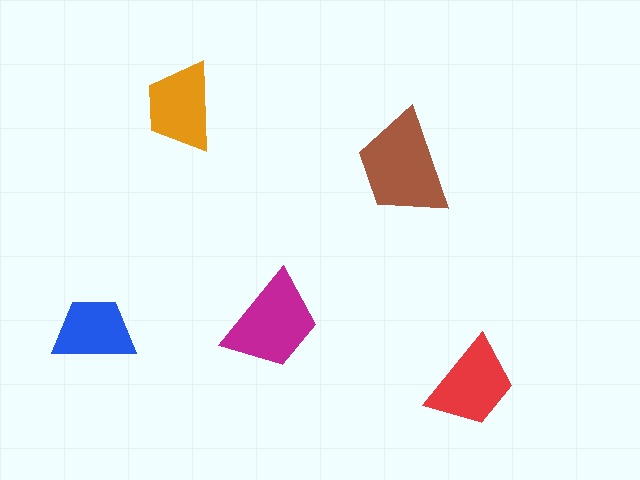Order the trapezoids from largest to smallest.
the brown one, the magenta one, the red one, the orange one, the blue one.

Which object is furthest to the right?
The red trapezoid is rightmost.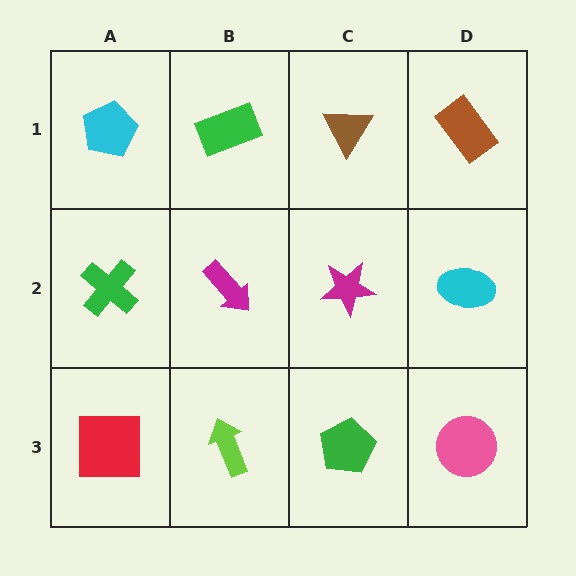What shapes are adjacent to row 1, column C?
A magenta star (row 2, column C), a green rectangle (row 1, column B), a brown rectangle (row 1, column D).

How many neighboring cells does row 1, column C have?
3.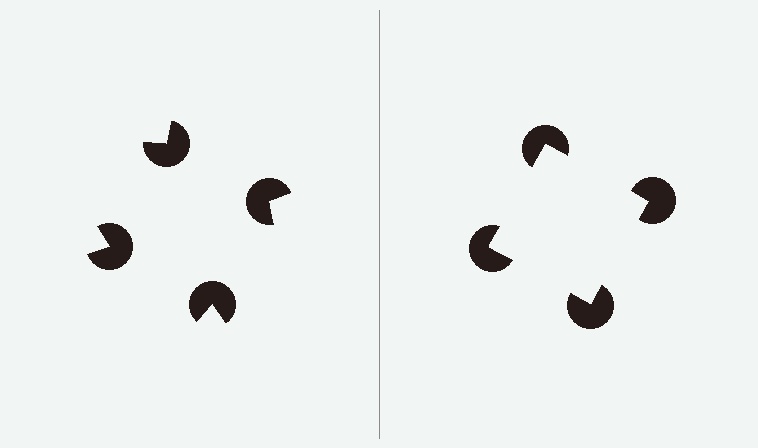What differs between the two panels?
The pac-man discs are positioned identically on both sides; only the wedge orientations differ. On the right they align to a square; on the left they are misaligned.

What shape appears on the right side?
An illusory square.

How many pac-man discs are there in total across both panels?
8 — 4 on each side.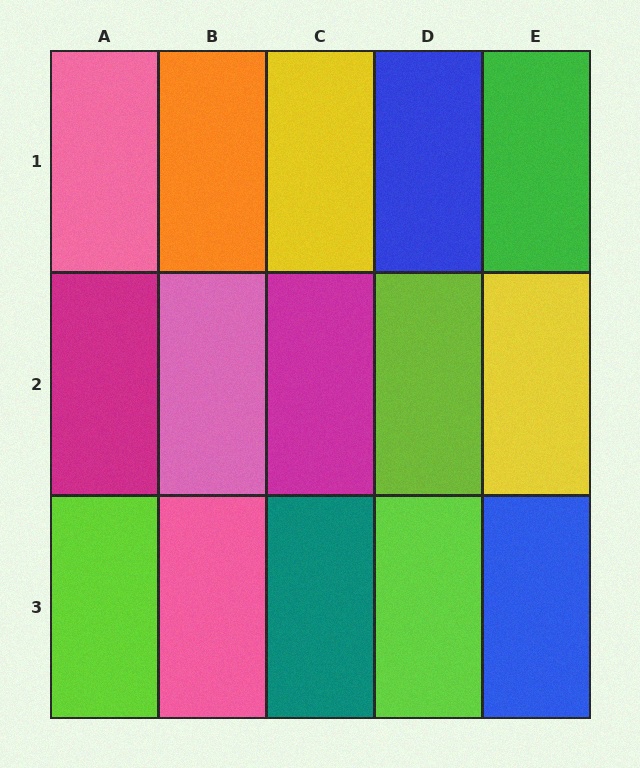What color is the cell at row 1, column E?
Green.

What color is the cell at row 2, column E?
Yellow.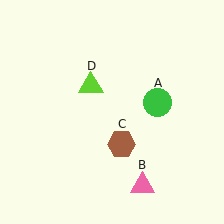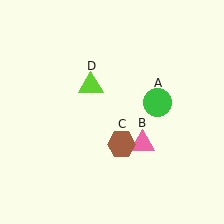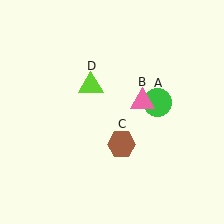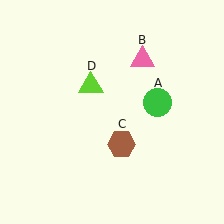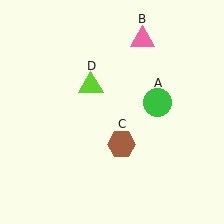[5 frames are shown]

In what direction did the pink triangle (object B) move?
The pink triangle (object B) moved up.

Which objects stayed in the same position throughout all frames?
Green circle (object A) and brown hexagon (object C) and lime triangle (object D) remained stationary.